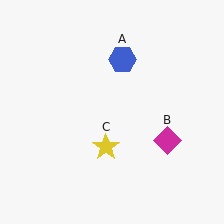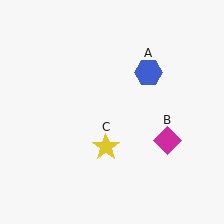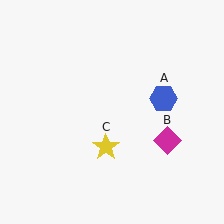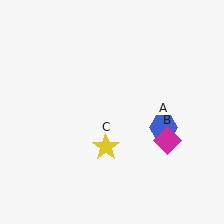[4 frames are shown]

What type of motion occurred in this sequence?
The blue hexagon (object A) rotated clockwise around the center of the scene.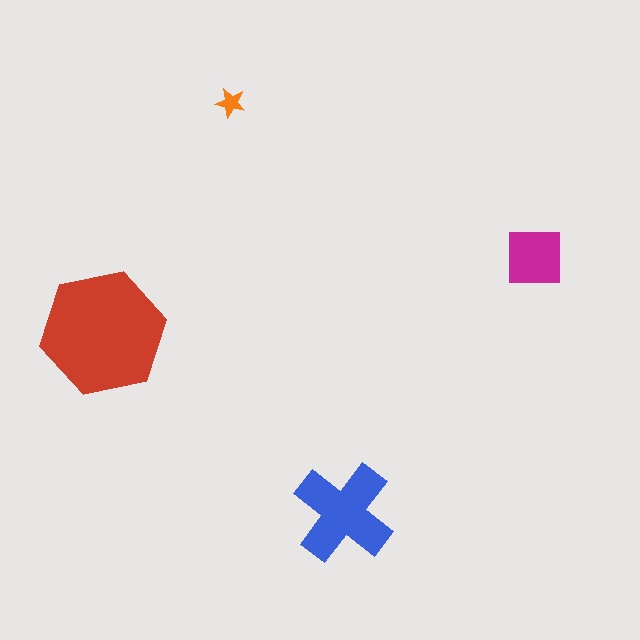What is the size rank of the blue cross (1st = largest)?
2nd.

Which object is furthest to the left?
The red hexagon is leftmost.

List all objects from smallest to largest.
The orange star, the magenta square, the blue cross, the red hexagon.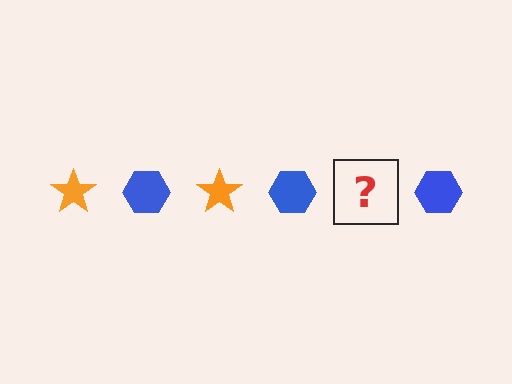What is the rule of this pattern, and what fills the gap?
The rule is that the pattern alternates between orange star and blue hexagon. The gap should be filled with an orange star.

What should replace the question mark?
The question mark should be replaced with an orange star.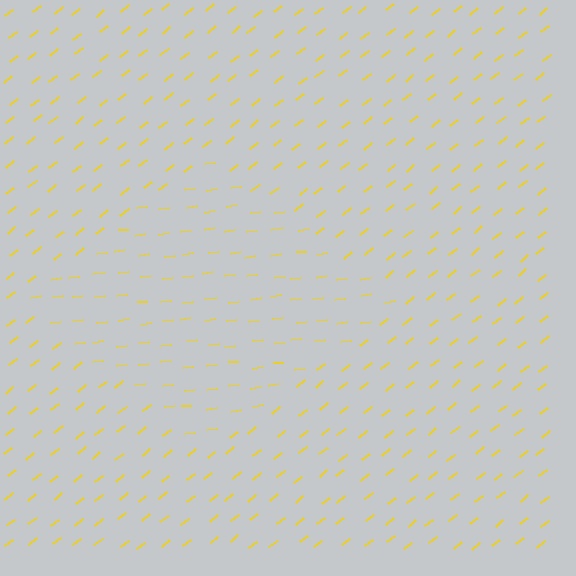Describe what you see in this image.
The image is filled with small yellow line segments. A diamond region in the image has lines oriented differently from the surrounding lines, creating a visible texture boundary.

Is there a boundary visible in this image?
Yes, there is a texture boundary formed by a change in line orientation.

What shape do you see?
I see a diamond.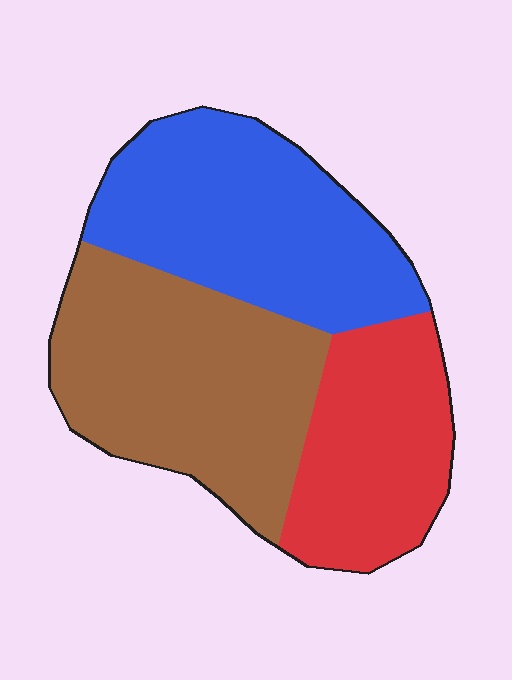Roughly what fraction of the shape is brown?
Brown covers about 40% of the shape.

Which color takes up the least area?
Red, at roughly 25%.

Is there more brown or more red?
Brown.